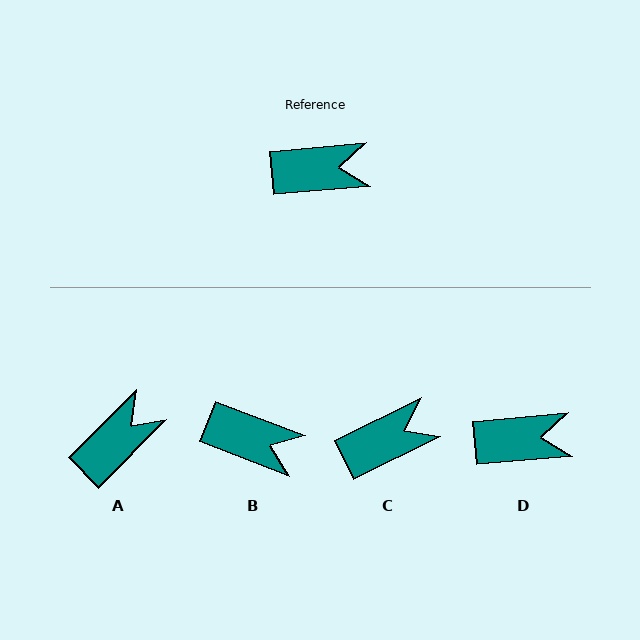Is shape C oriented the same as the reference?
No, it is off by about 21 degrees.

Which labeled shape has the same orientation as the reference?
D.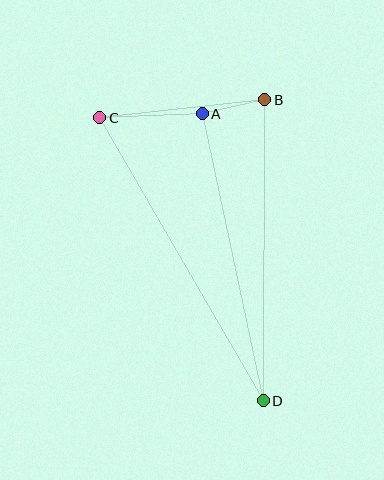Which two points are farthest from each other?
Points C and D are farthest from each other.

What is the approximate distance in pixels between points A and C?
The distance between A and C is approximately 103 pixels.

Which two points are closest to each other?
Points A and B are closest to each other.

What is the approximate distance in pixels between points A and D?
The distance between A and D is approximately 293 pixels.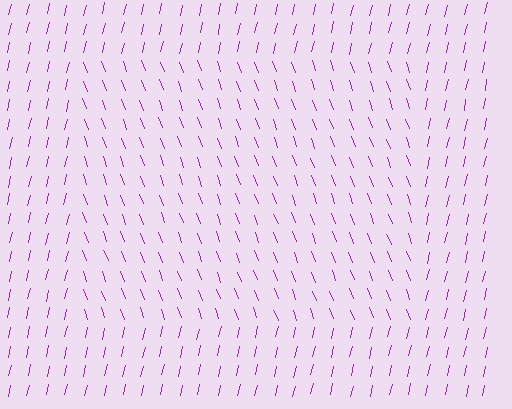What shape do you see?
I see a rectangle.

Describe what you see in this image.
The image is filled with small purple line segments. A rectangle region in the image has lines oriented differently from the surrounding lines, creating a visible texture boundary.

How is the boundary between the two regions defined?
The boundary is defined purely by a change in line orientation (approximately 34 degrees difference). All lines are the same color and thickness.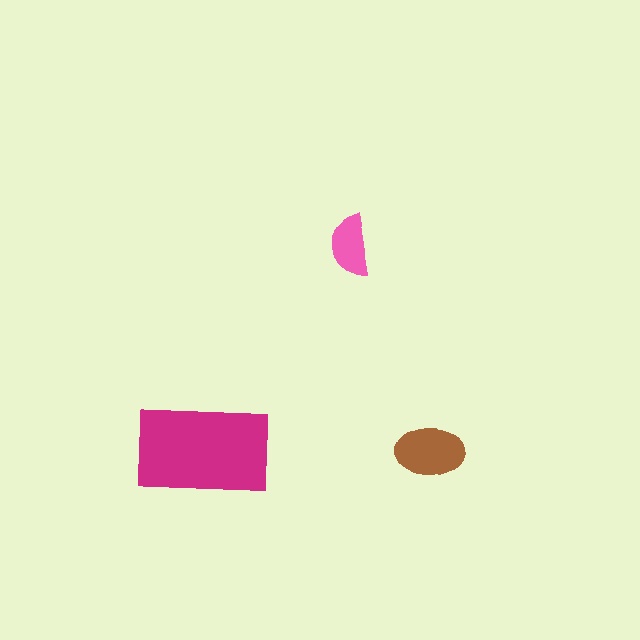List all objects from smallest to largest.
The pink semicircle, the brown ellipse, the magenta rectangle.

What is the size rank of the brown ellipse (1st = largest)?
2nd.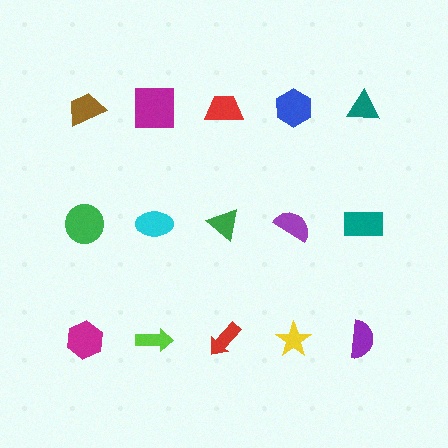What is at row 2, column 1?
A green circle.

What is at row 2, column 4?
A purple semicircle.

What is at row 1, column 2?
A magenta square.